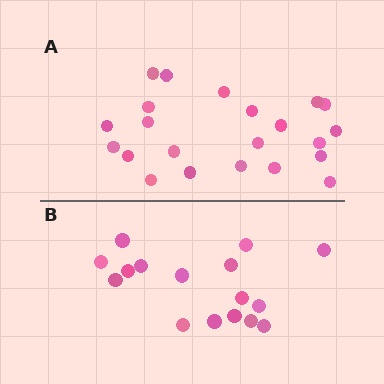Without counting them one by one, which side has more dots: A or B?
Region A (the top region) has more dots.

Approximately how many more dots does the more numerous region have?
Region A has about 6 more dots than region B.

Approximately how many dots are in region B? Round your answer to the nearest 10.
About 20 dots. (The exact count is 16, which rounds to 20.)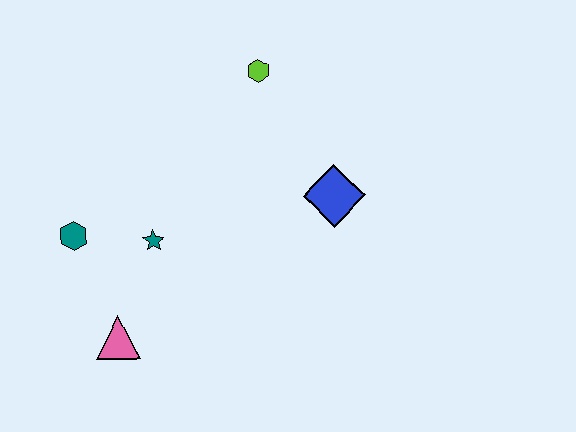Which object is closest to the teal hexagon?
The teal star is closest to the teal hexagon.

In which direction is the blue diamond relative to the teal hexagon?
The blue diamond is to the right of the teal hexagon.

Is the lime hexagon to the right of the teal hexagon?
Yes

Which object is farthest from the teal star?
The lime hexagon is farthest from the teal star.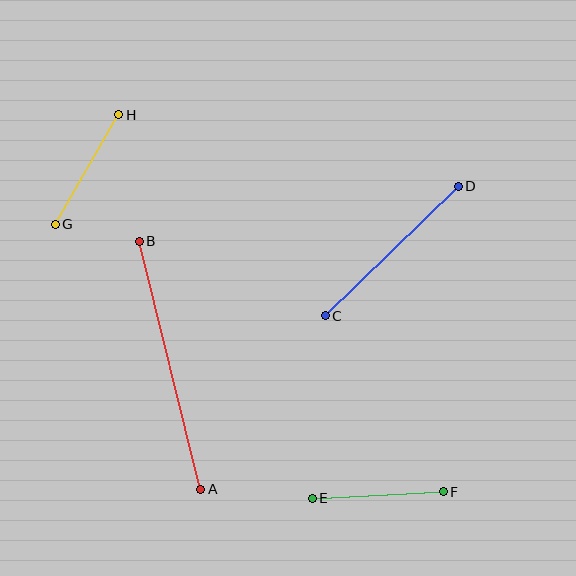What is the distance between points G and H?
The distance is approximately 127 pixels.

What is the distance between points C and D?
The distance is approximately 186 pixels.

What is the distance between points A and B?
The distance is approximately 255 pixels.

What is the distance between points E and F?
The distance is approximately 131 pixels.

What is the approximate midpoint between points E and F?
The midpoint is at approximately (378, 495) pixels.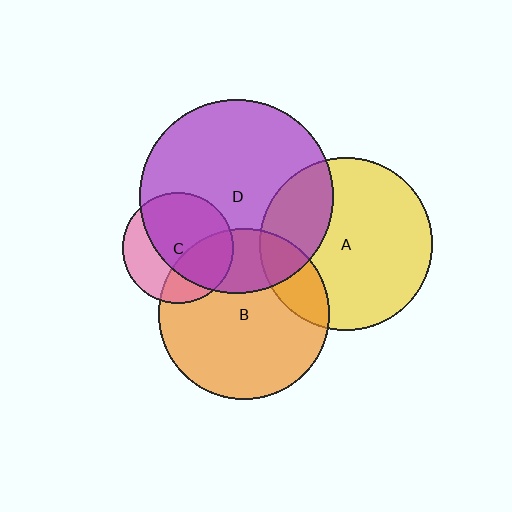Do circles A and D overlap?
Yes.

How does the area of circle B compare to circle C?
Approximately 2.4 times.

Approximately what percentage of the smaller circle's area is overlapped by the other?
Approximately 25%.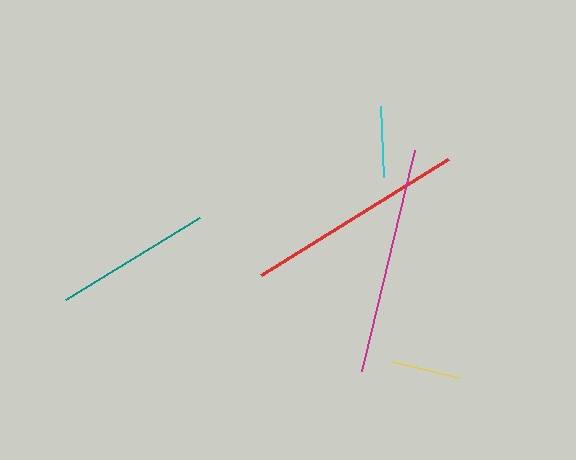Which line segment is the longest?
The magenta line is the longest at approximately 227 pixels.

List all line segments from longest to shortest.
From longest to shortest: magenta, red, teal, cyan, yellow.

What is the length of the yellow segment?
The yellow segment is approximately 68 pixels long.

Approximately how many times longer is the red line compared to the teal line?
The red line is approximately 1.4 times the length of the teal line.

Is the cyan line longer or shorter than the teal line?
The teal line is longer than the cyan line.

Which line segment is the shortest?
The yellow line is the shortest at approximately 68 pixels.